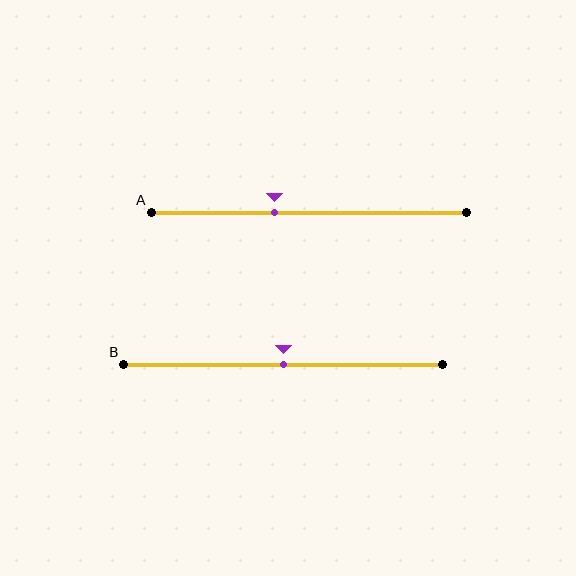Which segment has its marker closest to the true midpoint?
Segment B has its marker closest to the true midpoint.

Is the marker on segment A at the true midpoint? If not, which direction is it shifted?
No, the marker on segment A is shifted to the left by about 11% of the segment length.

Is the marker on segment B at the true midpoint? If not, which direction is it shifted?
Yes, the marker on segment B is at the true midpoint.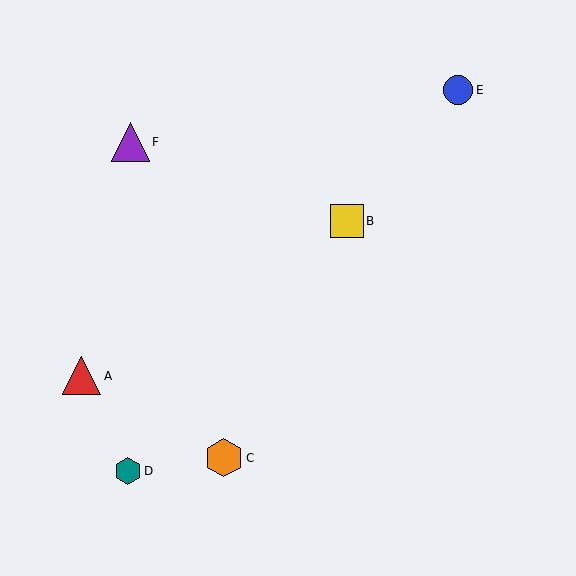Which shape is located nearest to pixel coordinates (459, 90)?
The blue circle (labeled E) at (458, 90) is nearest to that location.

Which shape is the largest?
The purple triangle (labeled F) is the largest.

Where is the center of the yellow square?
The center of the yellow square is at (347, 221).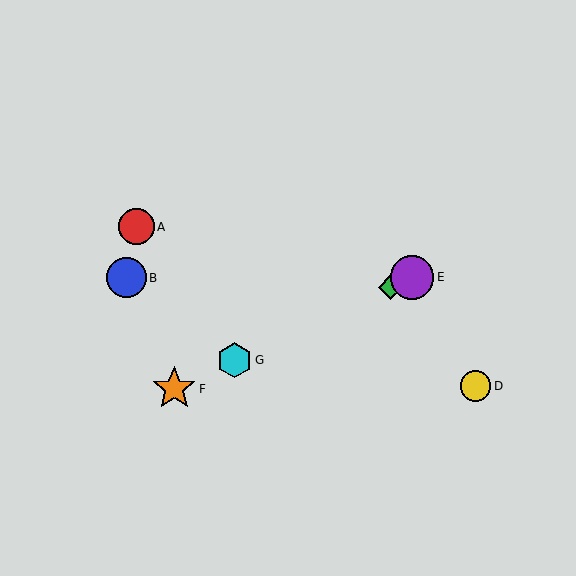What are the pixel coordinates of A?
Object A is at (136, 227).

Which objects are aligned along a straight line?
Objects C, E, F, G are aligned along a straight line.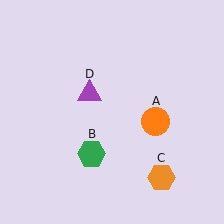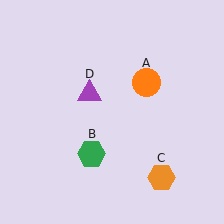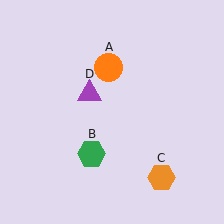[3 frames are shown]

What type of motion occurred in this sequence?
The orange circle (object A) rotated counterclockwise around the center of the scene.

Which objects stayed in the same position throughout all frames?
Green hexagon (object B) and orange hexagon (object C) and purple triangle (object D) remained stationary.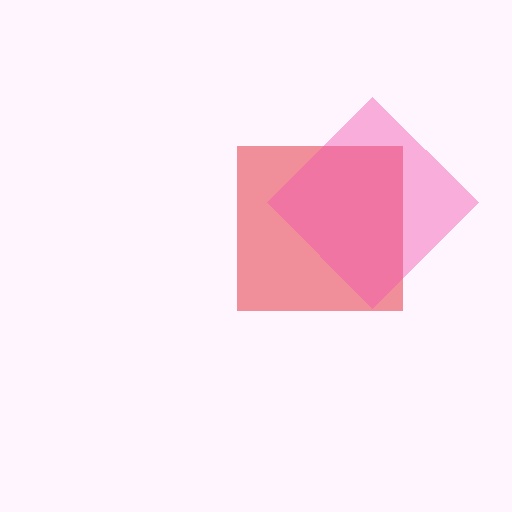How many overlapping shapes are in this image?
There are 2 overlapping shapes in the image.